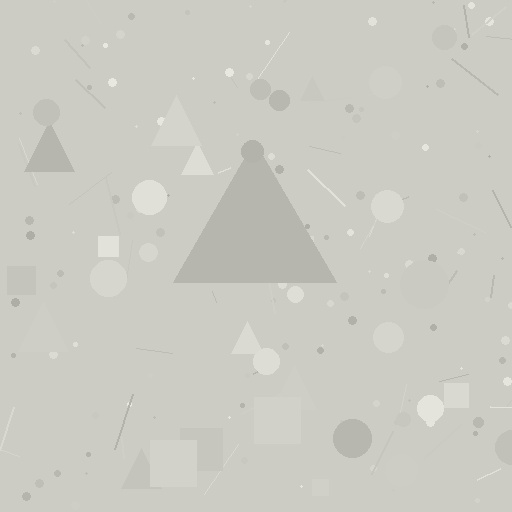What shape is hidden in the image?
A triangle is hidden in the image.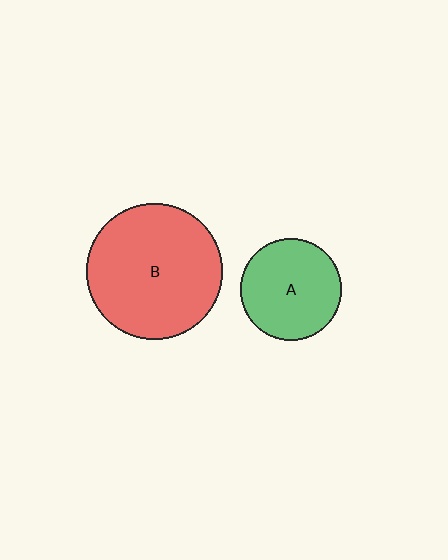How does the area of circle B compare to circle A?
Approximately 1.8 times.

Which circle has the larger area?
Circle B (red).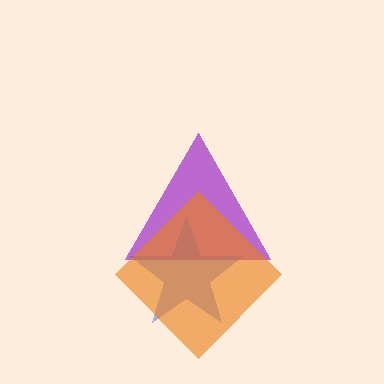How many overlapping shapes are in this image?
There are 3 overlapping shapes in the image.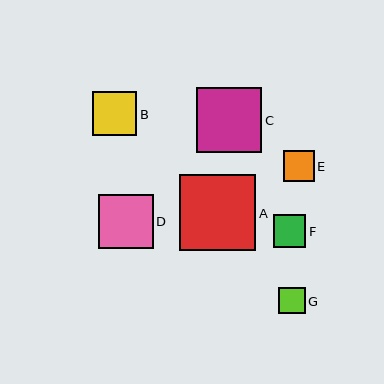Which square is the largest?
Square A is the largest with a size of approximately 76 pixels.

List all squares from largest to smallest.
From largest to smallest: A, C, D, B, F, E, G.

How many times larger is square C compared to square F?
Square C is approximately 2.0 times the size of square F.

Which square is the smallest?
Square G is the smallest with a size of approximately 26 pixels.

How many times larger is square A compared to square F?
Square A is approximately 2.4 times the size of square F.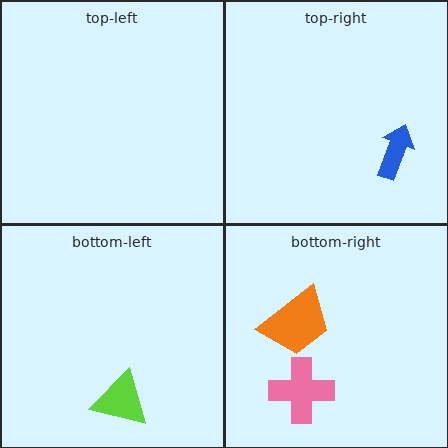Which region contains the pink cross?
The bottom-right region.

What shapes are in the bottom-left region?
The lime triangle.